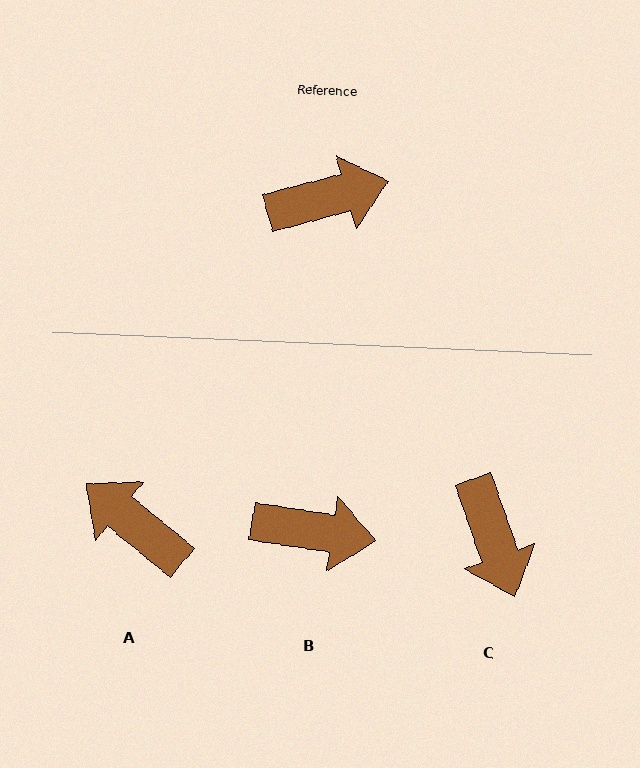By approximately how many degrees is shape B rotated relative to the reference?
Approximately 24 degrees clockwise.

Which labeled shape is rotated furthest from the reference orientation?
A, about 125 degrees away.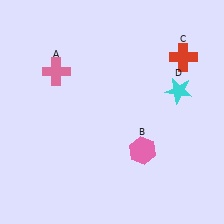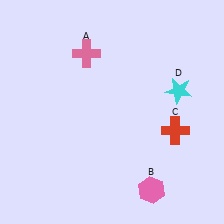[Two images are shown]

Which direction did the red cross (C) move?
The red cross (C) moved down.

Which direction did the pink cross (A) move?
The pink cross (A) moved right.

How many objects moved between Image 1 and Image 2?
3 objects moved between the two images.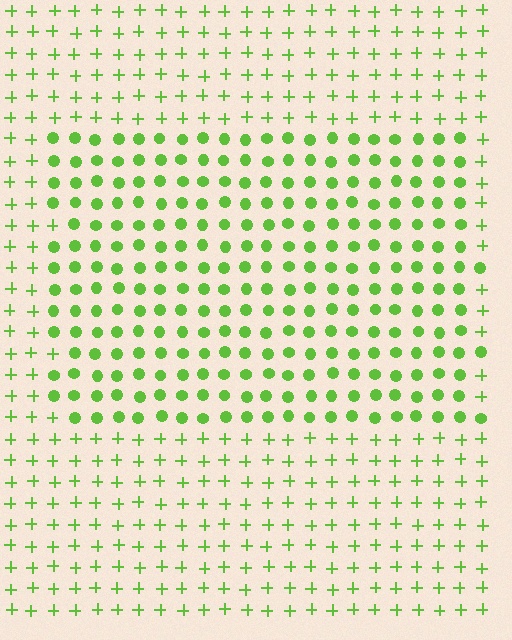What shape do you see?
I see a rectangle.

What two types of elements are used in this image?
The image uses circles inside the rectangle region and plus signs outside it.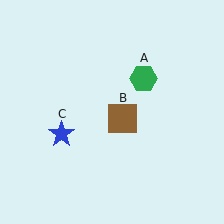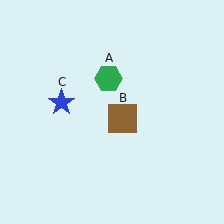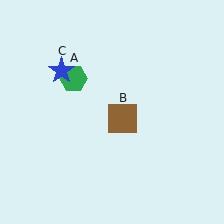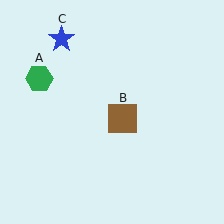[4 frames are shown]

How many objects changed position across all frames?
2 objects changed position: green hexagon (object A), blue star (object C).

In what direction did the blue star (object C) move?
The blue star (object C) moved up.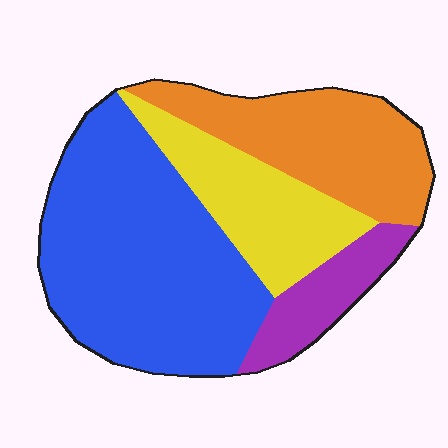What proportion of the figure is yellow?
Yellow covers 19% of the figure.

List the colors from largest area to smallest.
From largest to smallest: blue, orange, yellow, purple.